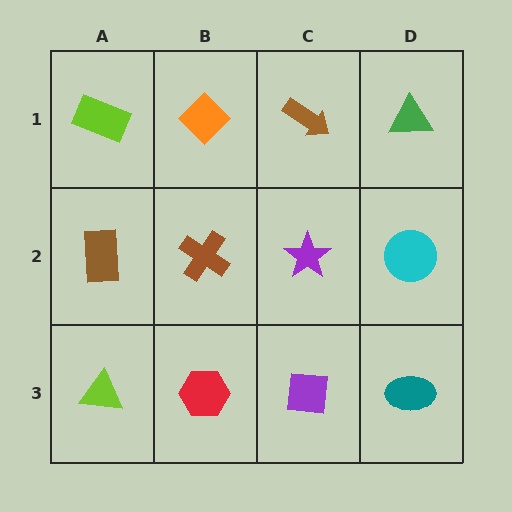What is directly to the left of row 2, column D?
A purple star.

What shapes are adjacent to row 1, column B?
A brown cross (row 2, column B), a lime rectangle (row 1, column A), a brown arrow (row 1, column C).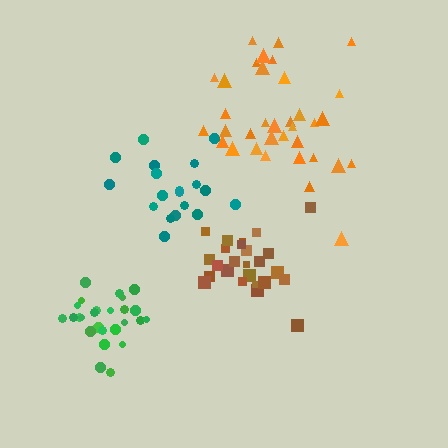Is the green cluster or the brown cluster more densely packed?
Green.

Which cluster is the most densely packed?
Green.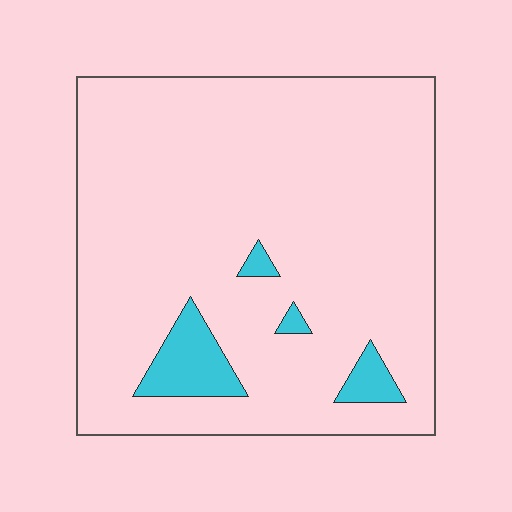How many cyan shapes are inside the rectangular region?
4.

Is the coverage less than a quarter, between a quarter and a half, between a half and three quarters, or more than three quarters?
Less than a quarter.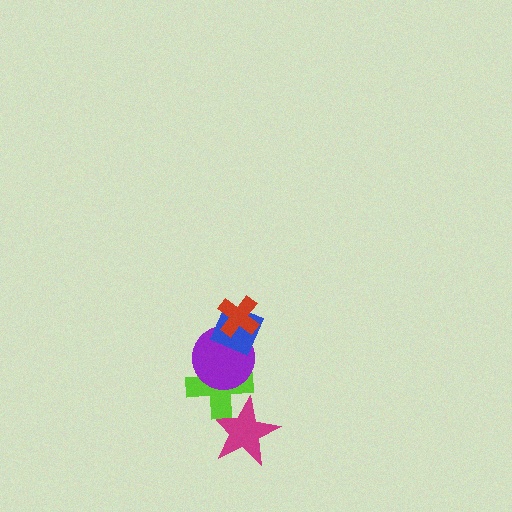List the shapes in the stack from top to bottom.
From top to bottom: the red cross, the blue diamond, the purple circle, the lime cross, the magenta star.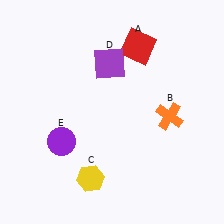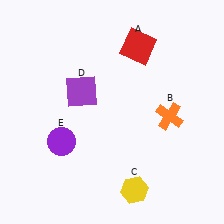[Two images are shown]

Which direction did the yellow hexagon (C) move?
The yellow hexagon (C) moved right.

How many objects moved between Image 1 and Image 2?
2 objects moved between the two images.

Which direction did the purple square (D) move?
The purple square (D) moved left.